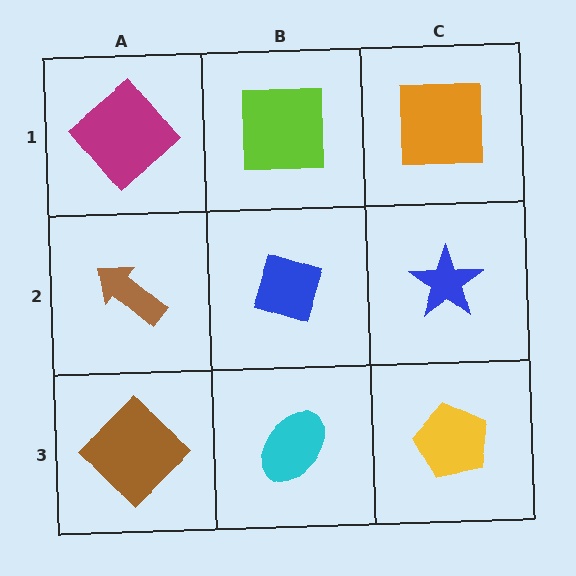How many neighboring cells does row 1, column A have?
2.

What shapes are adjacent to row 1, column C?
A blue star (row 2, column C), a lime square (row 1, column B).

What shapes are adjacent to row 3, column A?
A brown arrow (row 2, column A), a cyan ellipse (row 3, column B).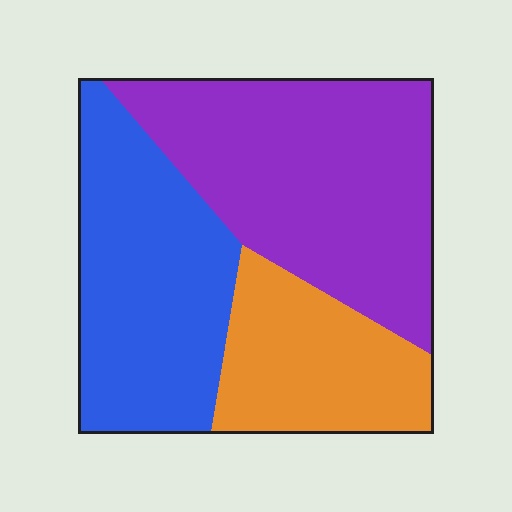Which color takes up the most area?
Purple, at roughly 45%.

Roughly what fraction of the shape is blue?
Blue covers 34% of the shape.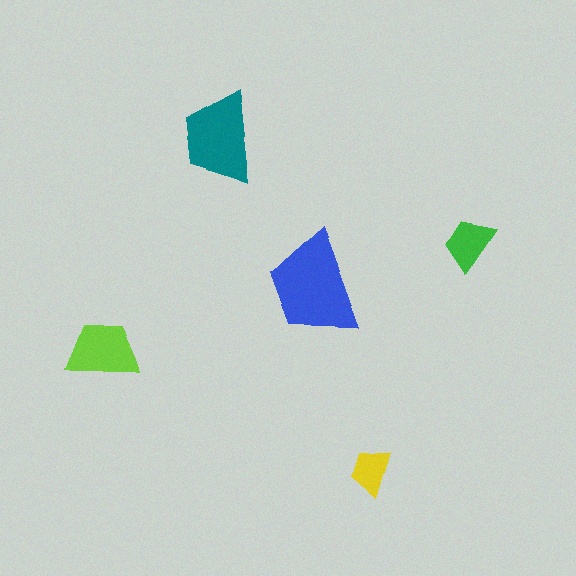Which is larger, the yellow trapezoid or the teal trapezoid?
The teal one.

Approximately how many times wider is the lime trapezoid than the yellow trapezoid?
About 1.5 times wider.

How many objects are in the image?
There are 5 objects in the image.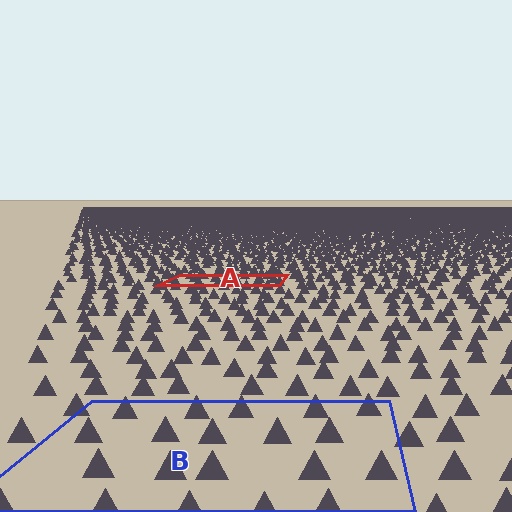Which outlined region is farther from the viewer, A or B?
Region A is farther from the viewer — the texture elements inside it appear smaller and more densely packed.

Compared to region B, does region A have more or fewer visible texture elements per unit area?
Region A has more texture elements per unit area — they are packed more densely because it is farther away.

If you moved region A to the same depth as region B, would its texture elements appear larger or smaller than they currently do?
They would appear larger. At a closer depth, the same texture elements are projected at a bigger on-screen size.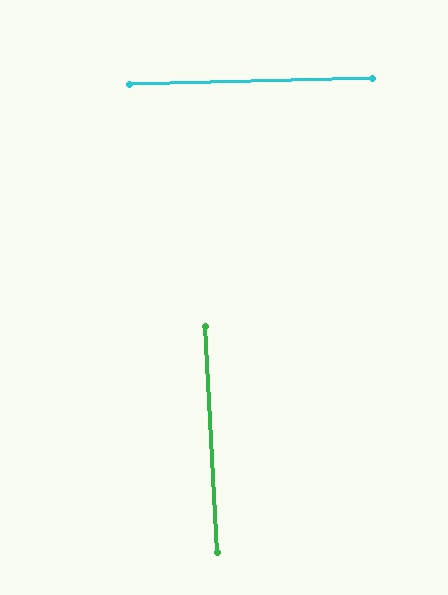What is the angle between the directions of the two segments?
Approximately 88 degrees.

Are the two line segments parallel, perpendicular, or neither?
Perpendicular — they meet at approximately 88°.